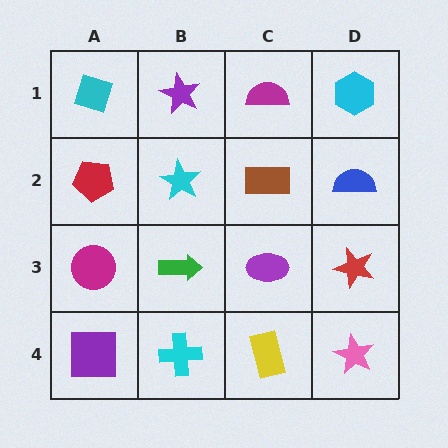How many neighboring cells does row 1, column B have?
3.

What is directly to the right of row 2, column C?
A blue semicircle.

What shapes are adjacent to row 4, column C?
A purple ellipse (row 3, column C), a cyan cross (row 4, column B), a pink star (row 4, column D).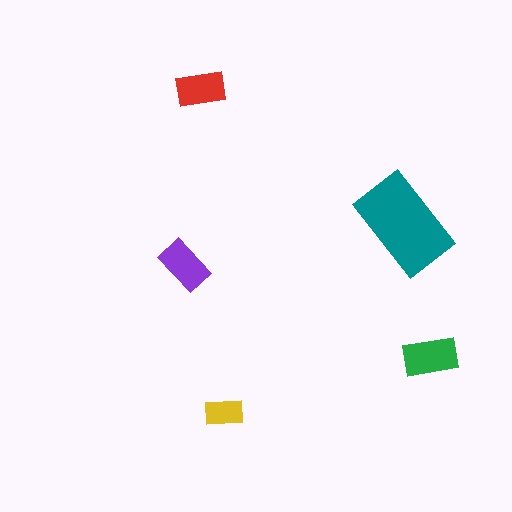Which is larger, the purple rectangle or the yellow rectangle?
The purple one.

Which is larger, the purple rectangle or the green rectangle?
The green one.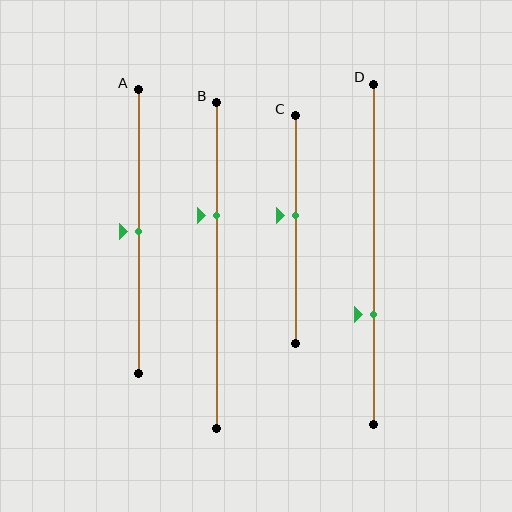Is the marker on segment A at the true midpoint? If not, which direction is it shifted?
Yes, the marker on segment A is at the true midpoint.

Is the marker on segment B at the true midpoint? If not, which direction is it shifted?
No, the marker on segment B is shifted upward by about 15% of the segment length.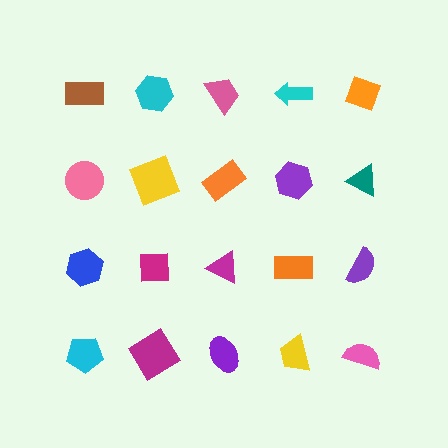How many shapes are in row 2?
5 shapes.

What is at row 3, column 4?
An orange rectangle.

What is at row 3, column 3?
A magenta triangle.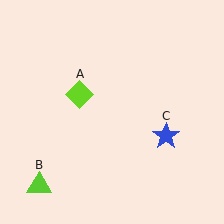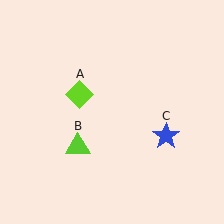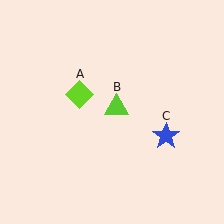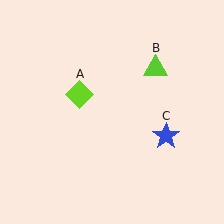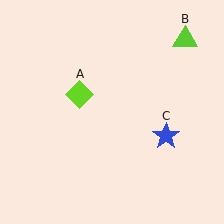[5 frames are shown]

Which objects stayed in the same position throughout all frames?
Lime diamond (object A) and blue star (object C) remained stationary.